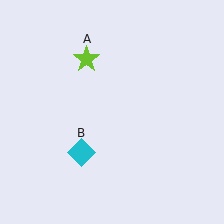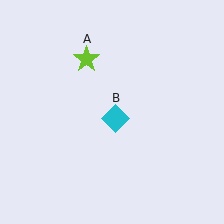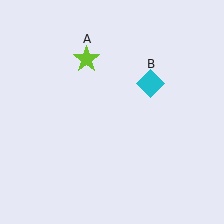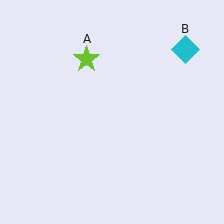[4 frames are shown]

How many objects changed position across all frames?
1 object changed position: cyan diamond (object B).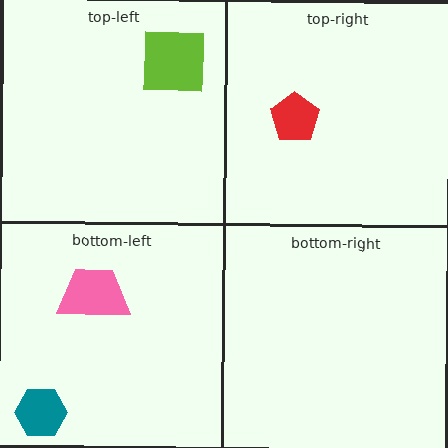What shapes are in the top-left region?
The lime square.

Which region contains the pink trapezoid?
The bottom-left region.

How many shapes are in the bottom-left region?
2.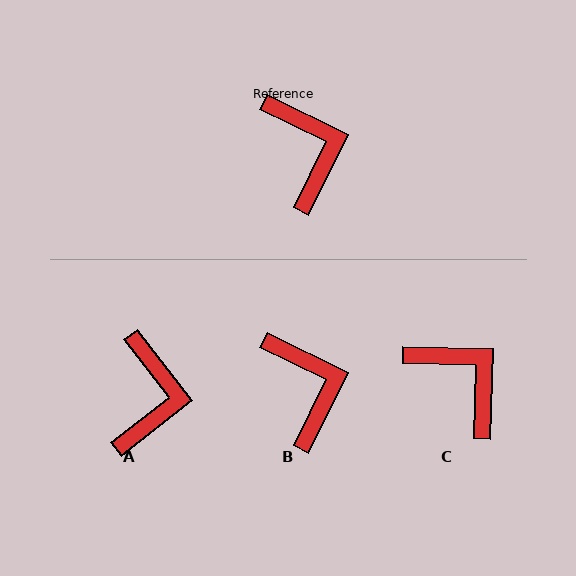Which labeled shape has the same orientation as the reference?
B.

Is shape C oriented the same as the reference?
No, it is off by about 25 degrees.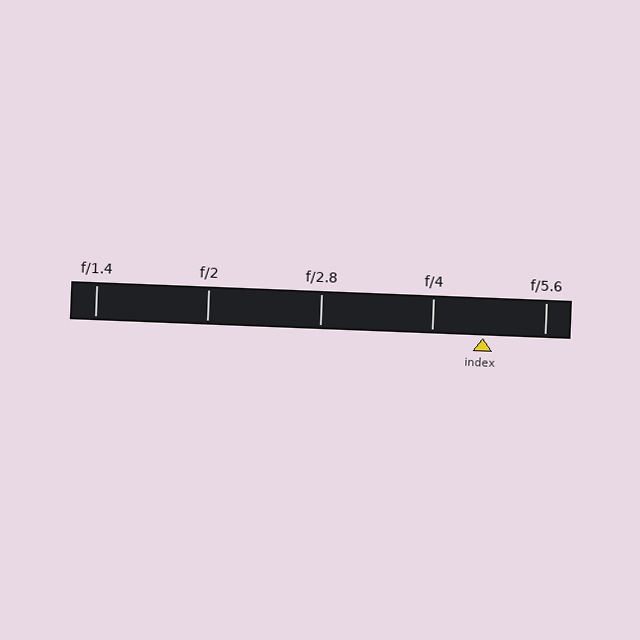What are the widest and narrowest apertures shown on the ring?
The widest aperture shown is f/1.4 and the narrowest is f/5.6.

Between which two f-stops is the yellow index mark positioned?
The index mark is between f/4 and f/5.6.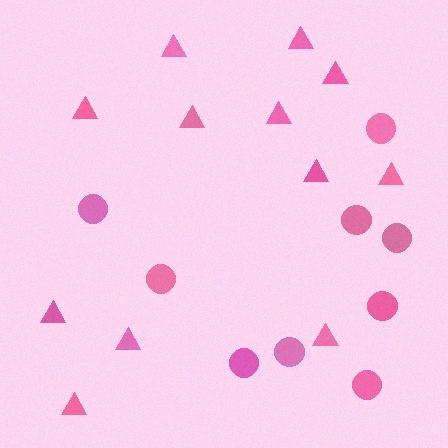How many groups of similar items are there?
There are 2 groups: one group of triangles (12) and one group of circles (9).